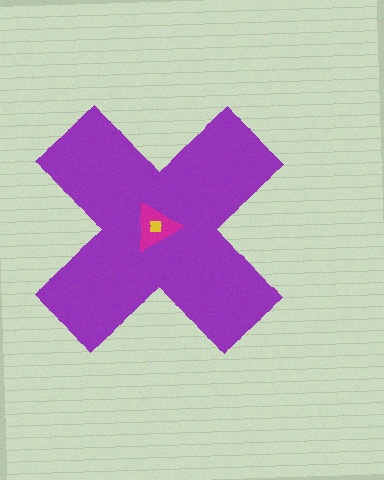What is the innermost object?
The yellow square.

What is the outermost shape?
The purple cross.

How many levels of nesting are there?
3.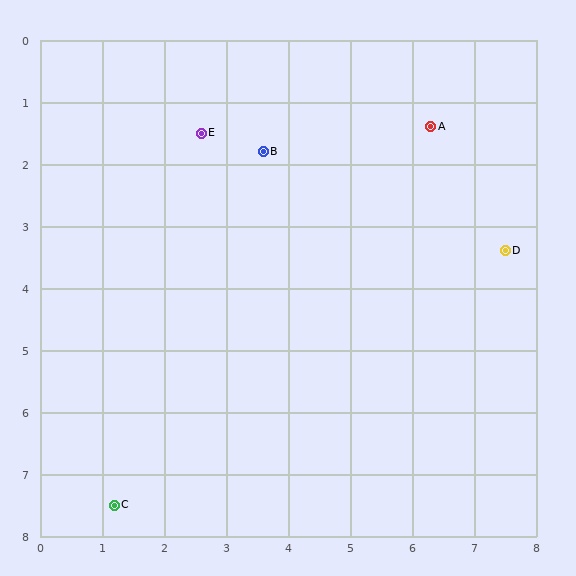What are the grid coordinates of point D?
Point D is at approximately (7.5, 3.4).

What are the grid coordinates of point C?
Point C is at approximately (1.2, 7.5).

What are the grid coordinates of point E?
Point E is at approximately (2.6, 1.5).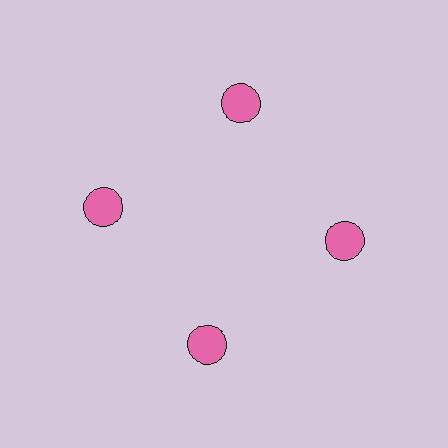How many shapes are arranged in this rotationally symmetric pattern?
There are 4 shapes, arranged in 4 groups of 1.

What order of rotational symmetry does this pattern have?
This pattern has 4-fold rotational symmetry.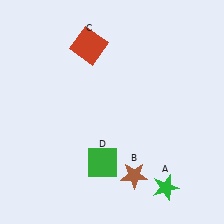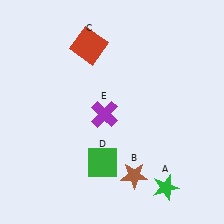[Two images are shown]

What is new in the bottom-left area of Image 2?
A purple cross (E) was added in the bottom-left area of Image 2.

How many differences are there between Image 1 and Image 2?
There is 1 difference between the two images.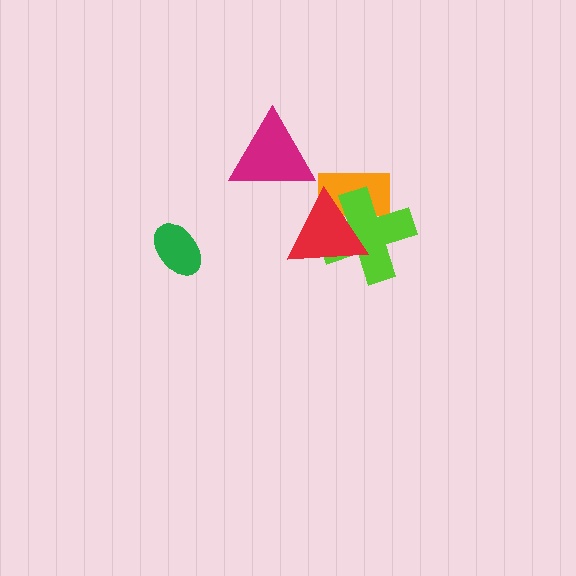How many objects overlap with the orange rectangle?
2 objects overlap with the orange rectangle.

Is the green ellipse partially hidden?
No, no other shape covers it.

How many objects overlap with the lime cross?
2 objects overlap with the lime cross.